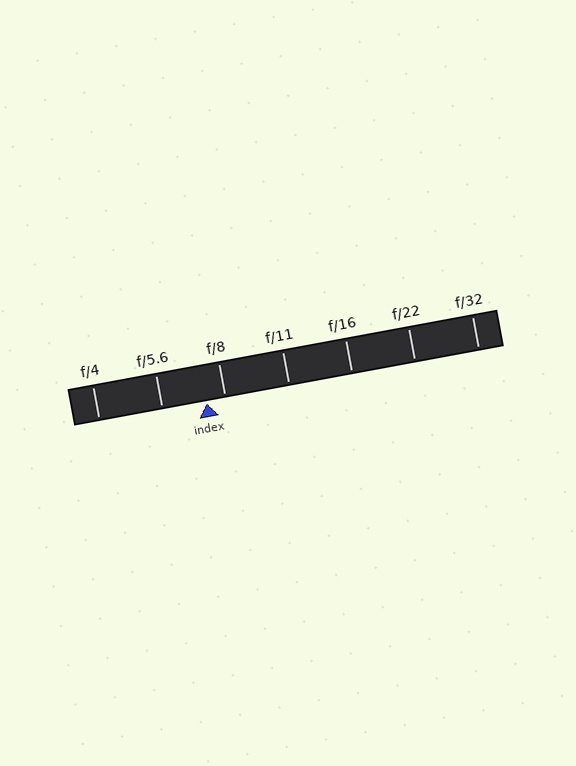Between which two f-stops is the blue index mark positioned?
The index mark is between f/5.6 and f/8.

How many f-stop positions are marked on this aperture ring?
There are 7 f-stop positions marked.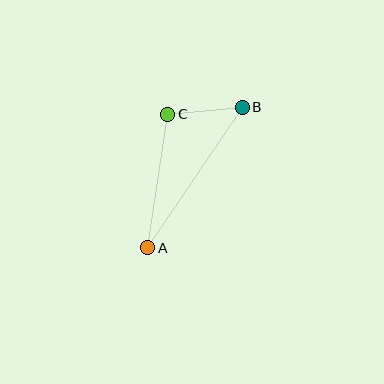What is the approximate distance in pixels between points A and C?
The distance between A and C is approximately 135 pixels.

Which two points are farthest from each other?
Points A and B are farthest from each other.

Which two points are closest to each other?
Points B and C are closest to each other.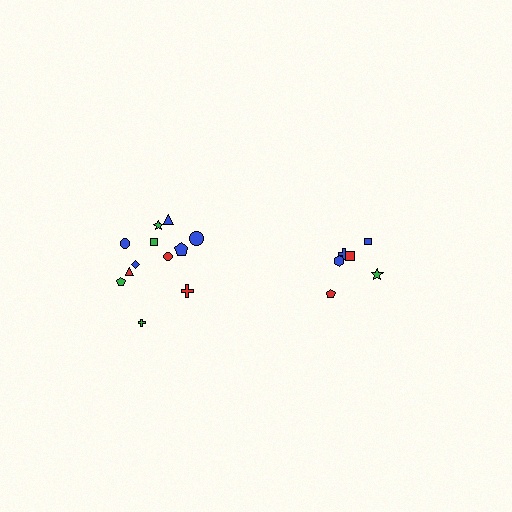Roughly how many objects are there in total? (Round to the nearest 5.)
Roughly 20 objects in total.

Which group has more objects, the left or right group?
The left group.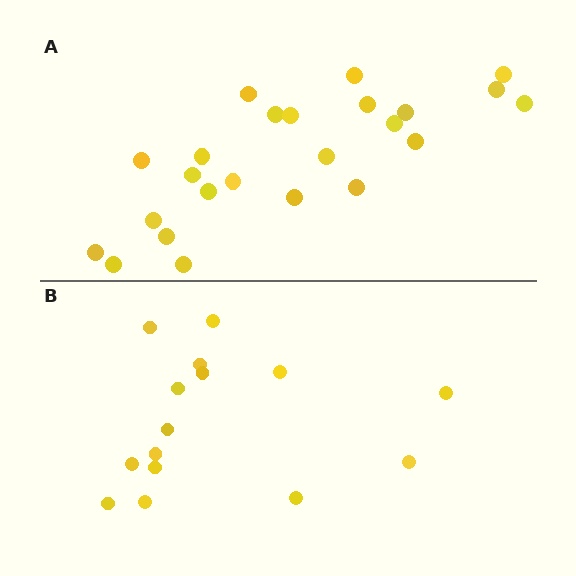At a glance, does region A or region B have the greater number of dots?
Region A (the top region) has more dots.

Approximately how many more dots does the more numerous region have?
Region A has roughly 8 or so more dots than region B.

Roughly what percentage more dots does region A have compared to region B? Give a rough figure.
About 60% more.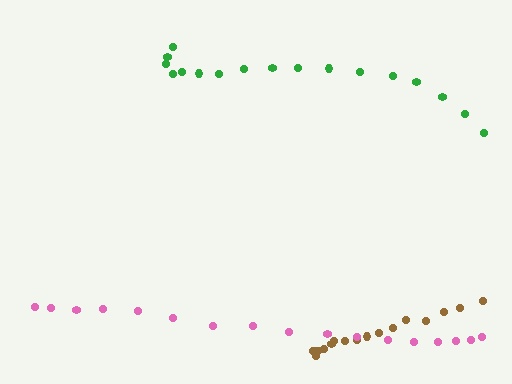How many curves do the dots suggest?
There are 3 distinct paths.